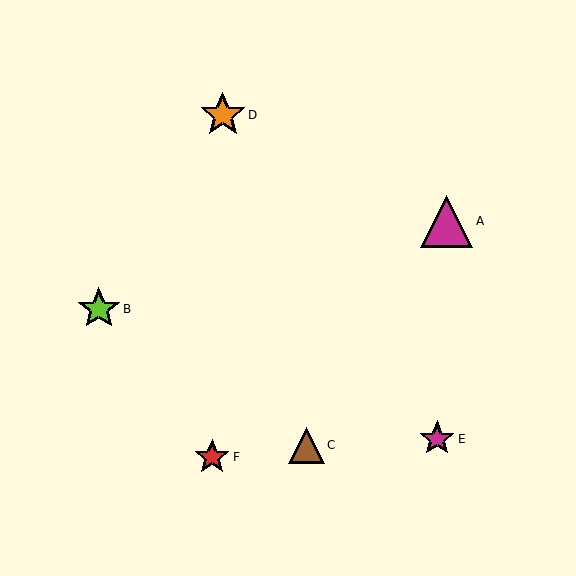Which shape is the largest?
The magenta triangle (labeled A) is the largest.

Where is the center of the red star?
The center of the red star is at (212, 457).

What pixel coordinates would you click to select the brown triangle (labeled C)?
Click at (306, 445) to select the brown triangle C.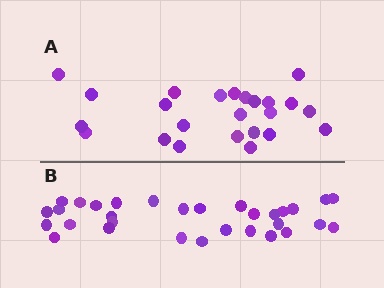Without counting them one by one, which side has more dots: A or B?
Region B (the bottom region) has more dots.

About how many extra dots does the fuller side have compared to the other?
Region B has roughly 8 or so more dots than region A.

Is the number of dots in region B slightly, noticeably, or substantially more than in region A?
Region B has noticeably more, but not dramatically so. The ratio is roughly 1.3 to 1.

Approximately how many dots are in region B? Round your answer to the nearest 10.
About 30 dots. (The exact count is 31, which rounds to 30.)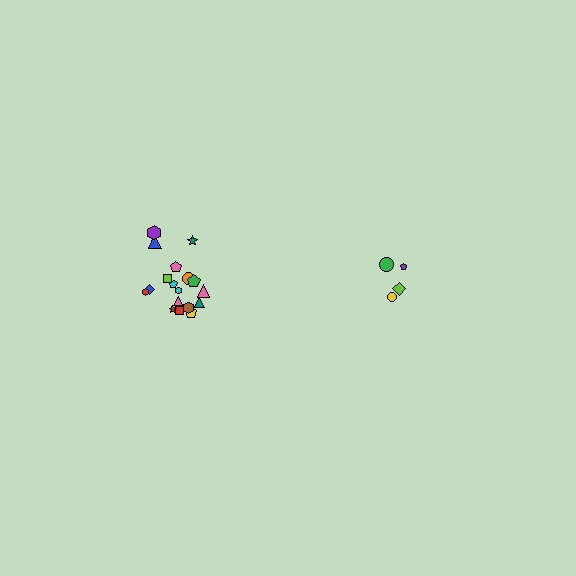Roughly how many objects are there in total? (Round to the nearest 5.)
Roughly 20 objects in total.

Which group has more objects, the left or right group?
The left group.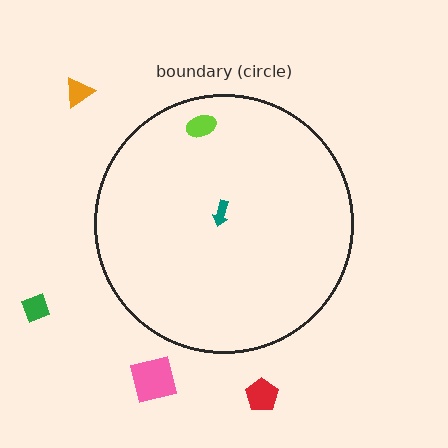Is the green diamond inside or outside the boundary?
Outside.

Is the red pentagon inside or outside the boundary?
Outside.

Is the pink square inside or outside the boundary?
Outside.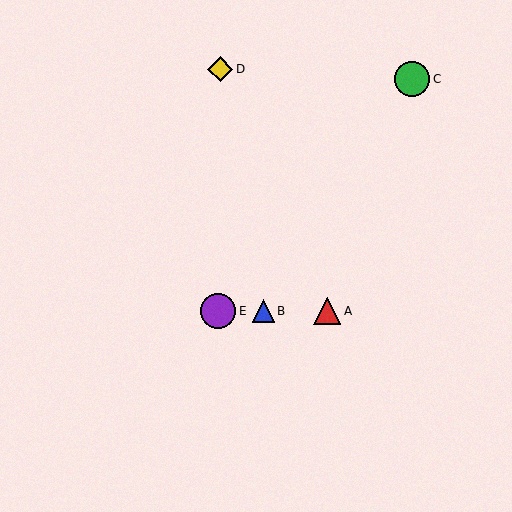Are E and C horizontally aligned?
No, E is at y≈311 and C is at y≈79.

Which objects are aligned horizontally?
Objects A, B, E are aligned horizontally.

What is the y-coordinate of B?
Object B is at y≈311.